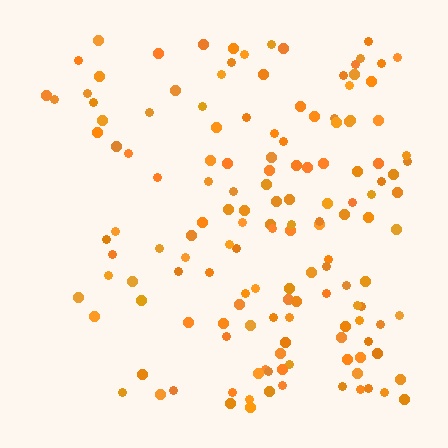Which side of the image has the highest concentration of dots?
The right.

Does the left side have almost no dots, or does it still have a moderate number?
Still a moderate number, just noticeably fewer than the right.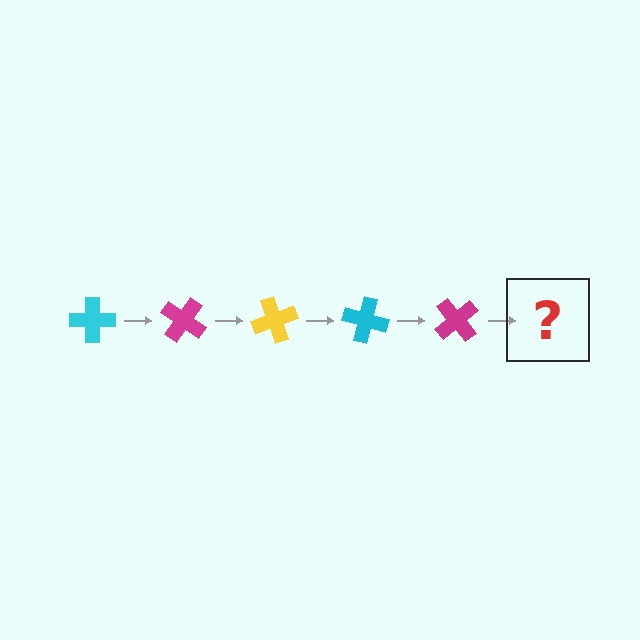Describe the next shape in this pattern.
It should be a yellow cross, rotated 175 degrees from the start.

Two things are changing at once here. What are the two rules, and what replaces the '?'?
The two rules are that it rotates 35 degrees each step and the color cycles through cyan, magenta, and yellow. The '?' should be a yellow cross, rotated 175 degrees from the start.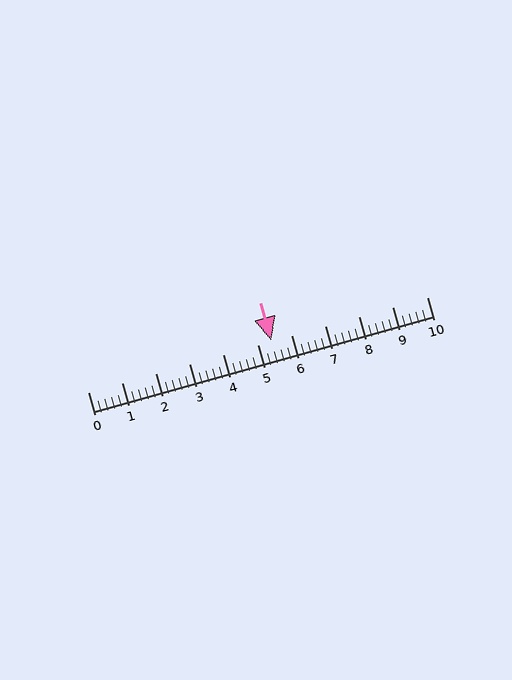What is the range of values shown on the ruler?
The ruler shows values from 0 to 10.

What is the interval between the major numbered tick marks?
The major tick marks are spaced 1 units apart.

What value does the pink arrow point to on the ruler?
The pink arrow points to approximately 5.4.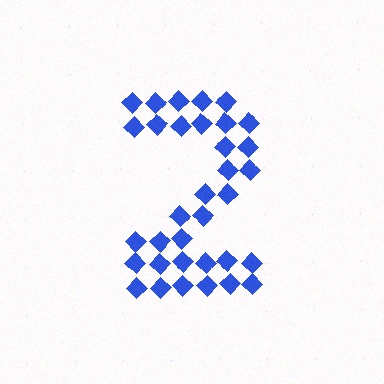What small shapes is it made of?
It is made of small diamonds.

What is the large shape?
The large shape is the digit 2.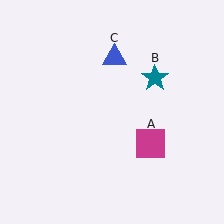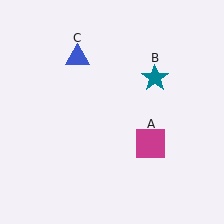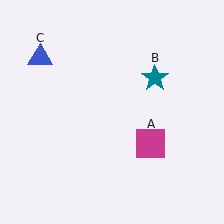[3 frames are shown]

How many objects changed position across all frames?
1 object changed position: blue triangle (object C).